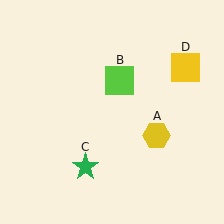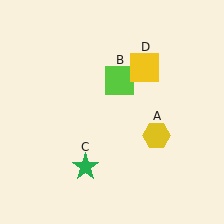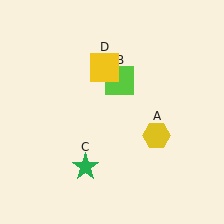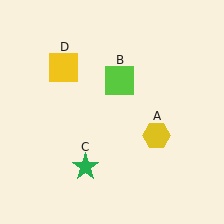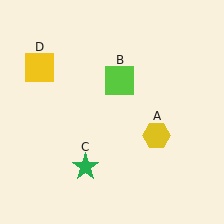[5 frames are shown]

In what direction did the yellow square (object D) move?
The yellow square (object D) moved left.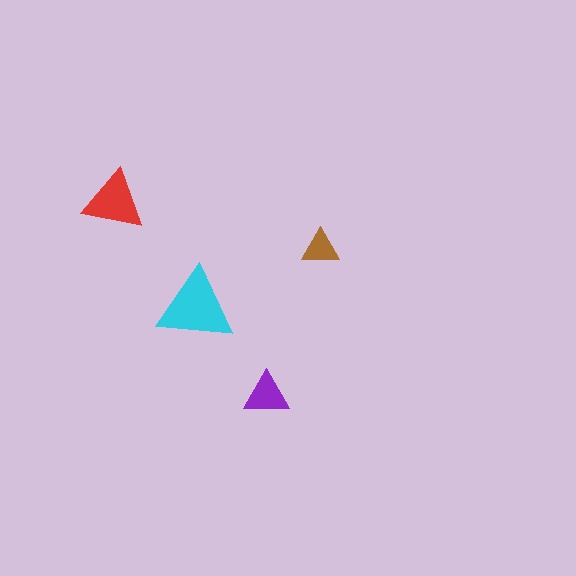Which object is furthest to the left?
The red triangle is leftmost.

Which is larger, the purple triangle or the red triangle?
The red one.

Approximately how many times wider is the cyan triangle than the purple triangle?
About 1.5 times wider.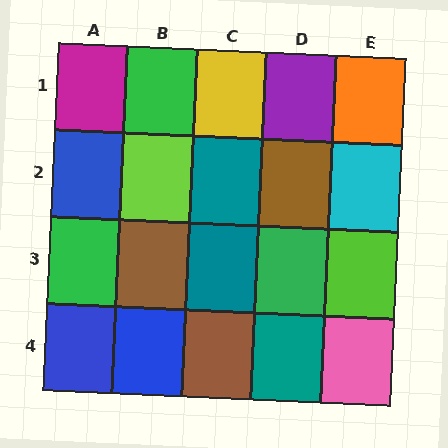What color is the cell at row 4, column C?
Brown.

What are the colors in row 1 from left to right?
Magenta, green, yellow, purple, orange.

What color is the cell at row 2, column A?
Blue.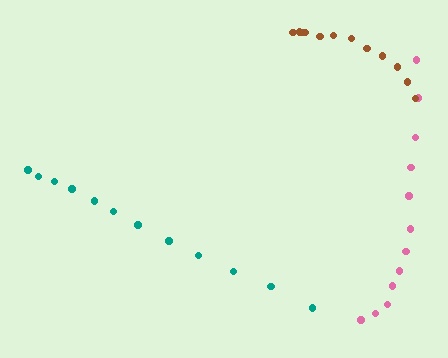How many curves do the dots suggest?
There are 3 distinct paths.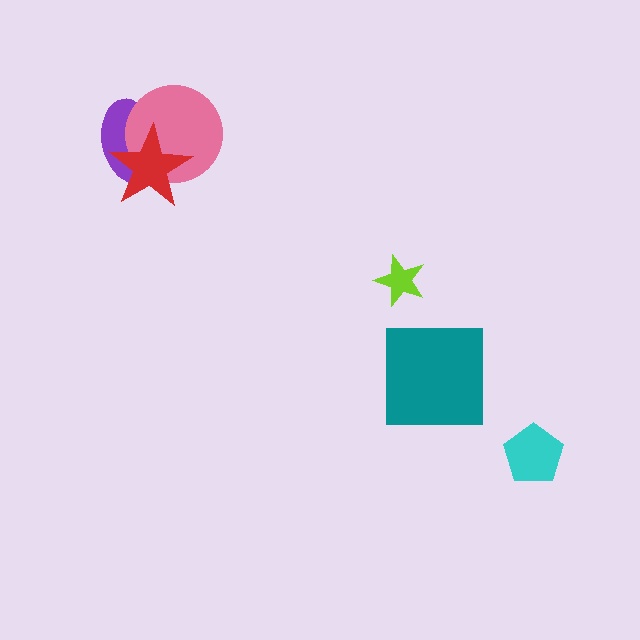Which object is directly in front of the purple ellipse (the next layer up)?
The pink circle is directly in front of the purple ellipse.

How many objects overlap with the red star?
2 objects overlap with the red star.